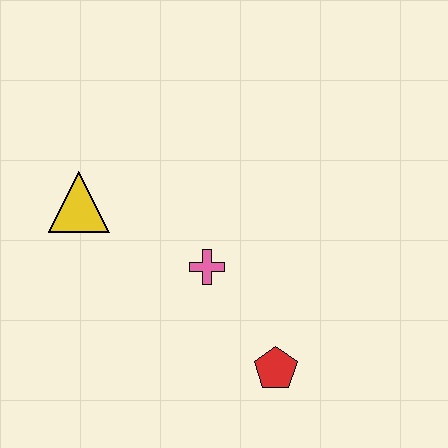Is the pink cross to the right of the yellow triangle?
Yes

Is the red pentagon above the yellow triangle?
No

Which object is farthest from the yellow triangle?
The red pentagon is farthest from the yellow triangle.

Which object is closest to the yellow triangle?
The pink cross is closest to the yellow triangle.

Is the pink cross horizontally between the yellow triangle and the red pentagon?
Yes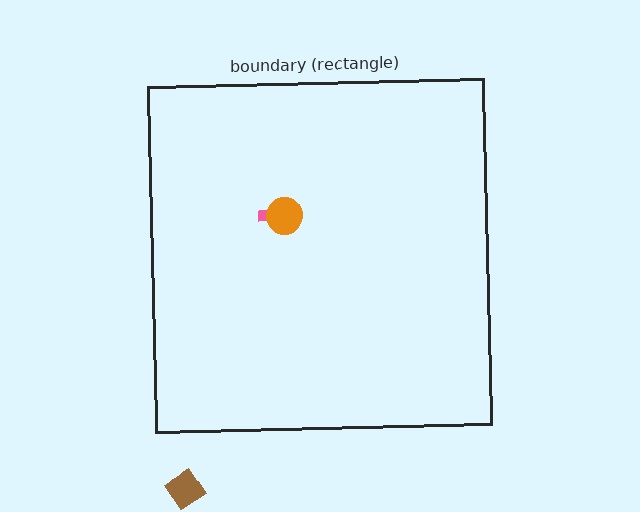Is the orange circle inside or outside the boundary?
Inside.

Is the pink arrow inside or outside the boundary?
Inside.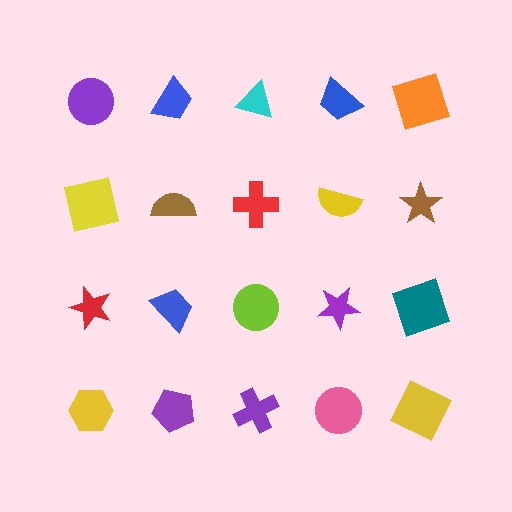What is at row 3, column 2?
A blue trapezoid.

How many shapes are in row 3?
5 shapes.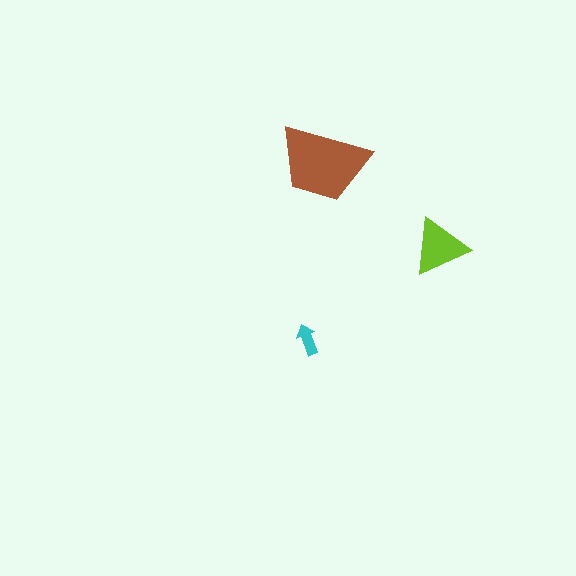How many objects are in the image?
There are 3 objects in the image.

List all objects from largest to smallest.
The brown trapezoid, the lime triangle, the cyan arrow.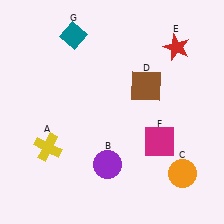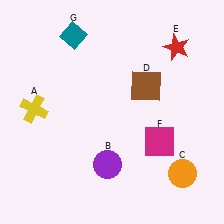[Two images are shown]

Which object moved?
The yellow cross (A) moved up.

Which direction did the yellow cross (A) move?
The yellow cross (A) moved up.